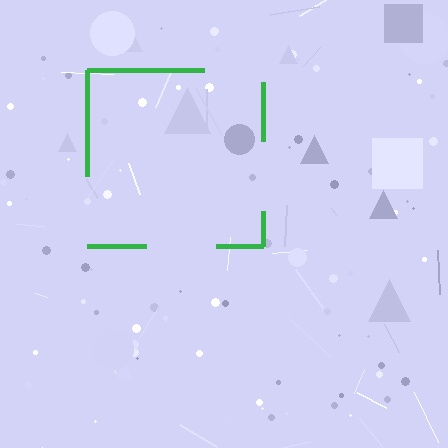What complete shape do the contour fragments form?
The contour fragments form a square.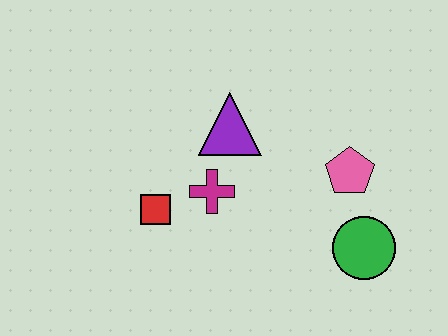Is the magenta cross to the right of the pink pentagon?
No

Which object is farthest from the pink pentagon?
The red square is farthest from the pink pentagon.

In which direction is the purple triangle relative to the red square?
The purple triangle is above the red square.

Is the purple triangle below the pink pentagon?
No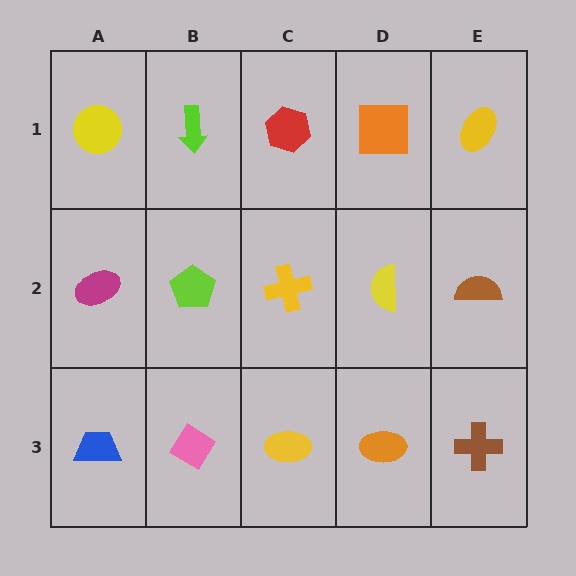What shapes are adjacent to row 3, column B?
A lime pentagon (row 2, column B), a blue trapezoid (row 3, column A), a yellow ellipse (row 3, column C).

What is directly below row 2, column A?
A blue trapezoid.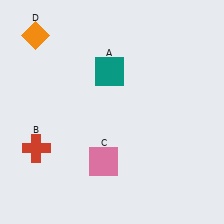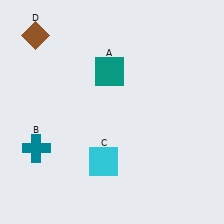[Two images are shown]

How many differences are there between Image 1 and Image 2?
There are 3 differences between the two images.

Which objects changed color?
B changed from red to teal. C changed from pink to cyan. D changed from orange to brown.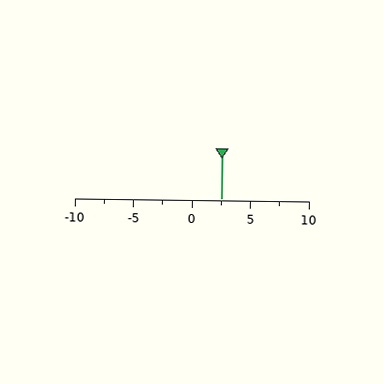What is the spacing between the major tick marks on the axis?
The major ticks are spaced 5 apart.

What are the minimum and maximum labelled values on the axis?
The axis runs from -10 to 10.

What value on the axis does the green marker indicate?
The marker indicates approximately 2.5.